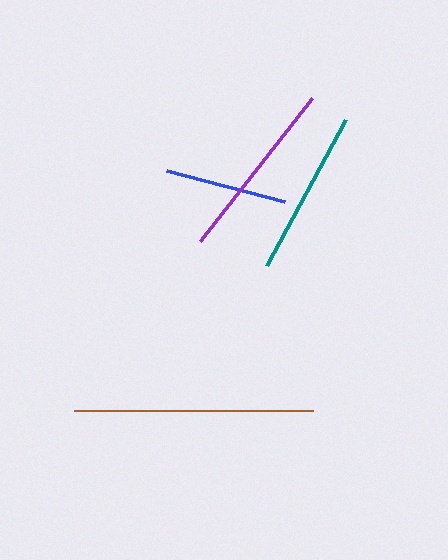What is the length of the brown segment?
The brown segment is approximately 239 pixels long.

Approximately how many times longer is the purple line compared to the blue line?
The purple line is approximately 1.5 times the length of the blue line.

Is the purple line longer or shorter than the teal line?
The purple line is longer than the teal line.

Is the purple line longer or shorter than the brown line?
The brown line is longer than the purple line.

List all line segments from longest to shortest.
From longest to shortest: brown, purple, teal, blue.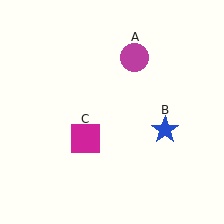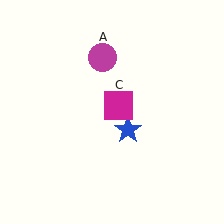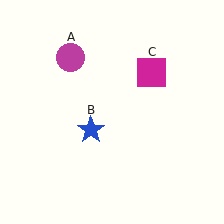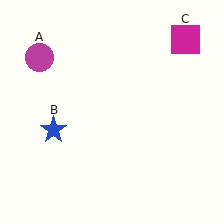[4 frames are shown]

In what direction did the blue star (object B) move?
The blue star (object B) moved left.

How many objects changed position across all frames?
3 objects changed position: magenta circle (object A), blue star (object B), magenta square (object C).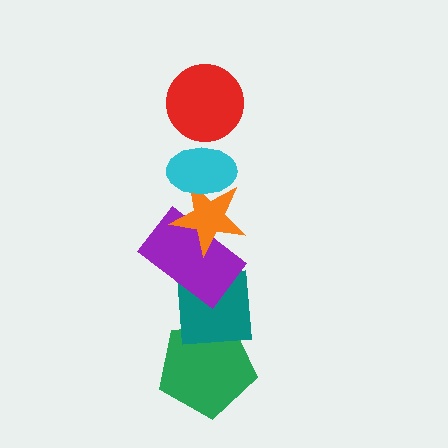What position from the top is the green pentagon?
The green pentagon is 6th from the top.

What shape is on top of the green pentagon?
The teal square is on top of the green pentagon.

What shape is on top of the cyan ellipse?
The red circle is on top of the cyan ellipse.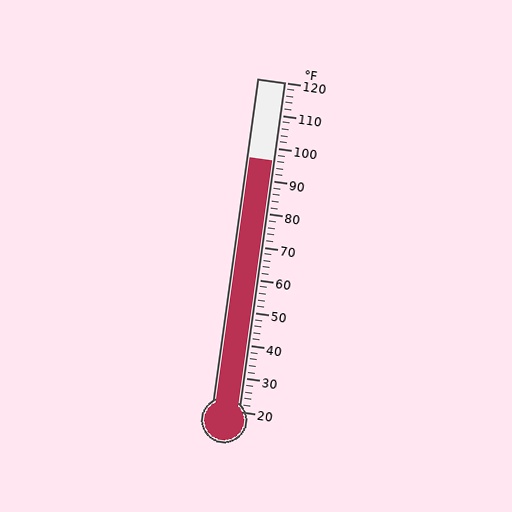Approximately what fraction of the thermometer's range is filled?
The thermometer is filled to approximately 75% of its range.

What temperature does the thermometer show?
The thermometer shows approximately 96°F.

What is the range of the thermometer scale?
The thermometer scale ranges from 20°F to 120°F.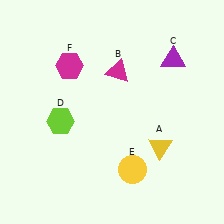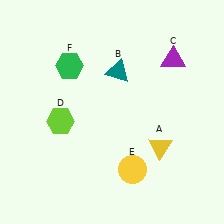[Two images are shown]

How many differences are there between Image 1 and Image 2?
There are 2 differences between the two images.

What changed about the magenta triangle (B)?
In Image 1, B is magenta. In Image 2, it changed to teal.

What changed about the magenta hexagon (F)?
In Image 1, F is magenta. In Image 2, it changed to green.